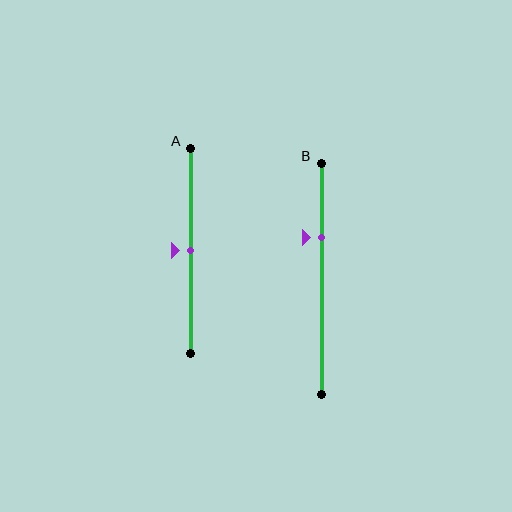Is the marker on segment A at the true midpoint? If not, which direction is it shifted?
Yes, the marker on segment A is at the true midpoint.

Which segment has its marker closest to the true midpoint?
Segment A has its marker closest to the true midpoint.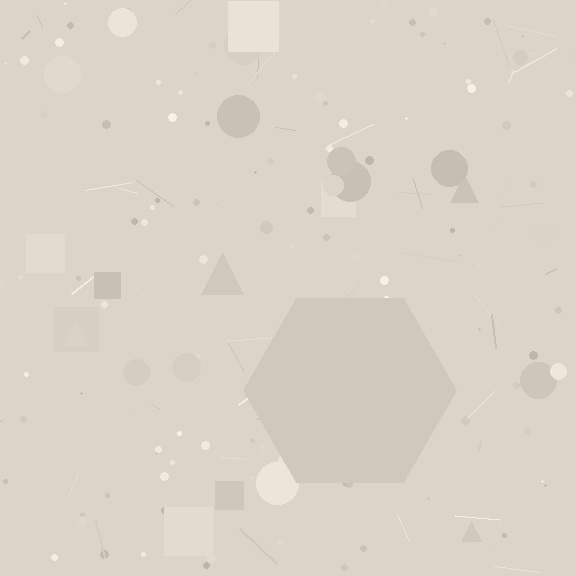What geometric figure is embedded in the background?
A hexagon is embedded in the background.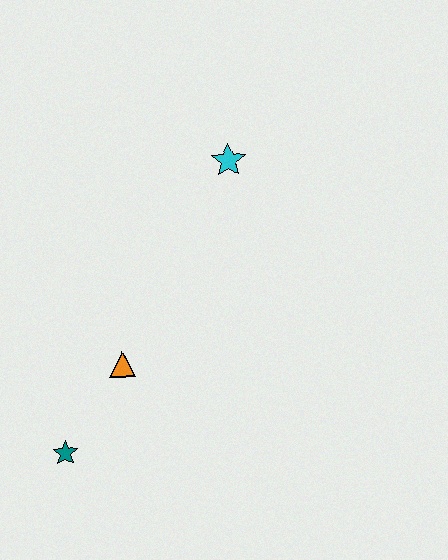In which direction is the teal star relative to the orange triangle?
The teal star is below the orange triangle.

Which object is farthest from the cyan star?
The teal star is farthest from the cyan star.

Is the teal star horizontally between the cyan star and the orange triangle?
No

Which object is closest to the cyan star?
The orange triangle is closest to the cyan star.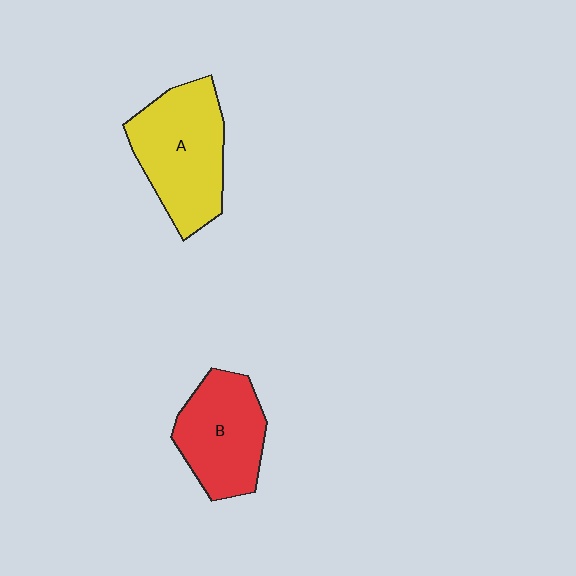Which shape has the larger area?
Shape A (yellow).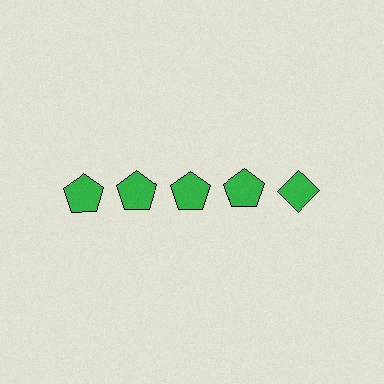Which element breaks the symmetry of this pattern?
The green diamond in the top row, rightmost column breaks the symmetry. All other shapes are green pentagons.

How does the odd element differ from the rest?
It has a different shape: diamond instead of pentagon.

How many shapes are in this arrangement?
There are 5 shapes arranged in a grid pattern.